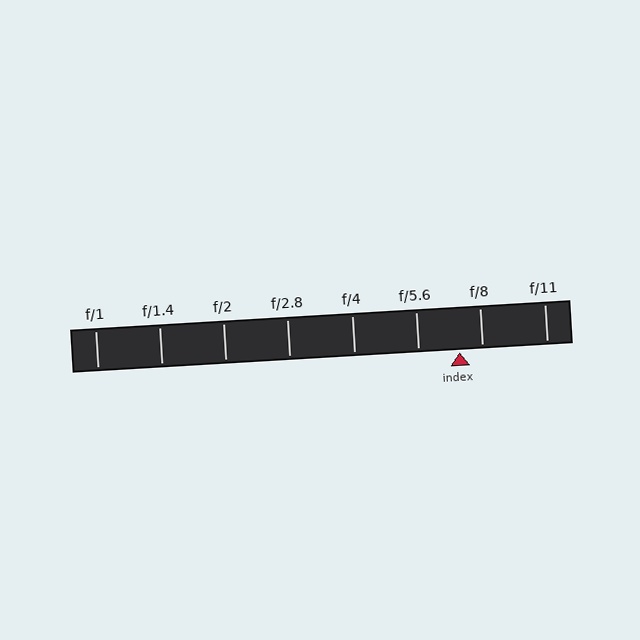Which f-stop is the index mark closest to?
The index mark is closest to f/8.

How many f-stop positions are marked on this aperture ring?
There are 8 f-stop positions marked.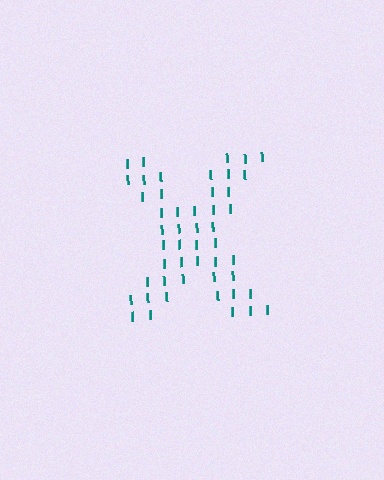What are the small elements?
The small elements are letter I's.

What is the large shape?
The large shape is the letter X.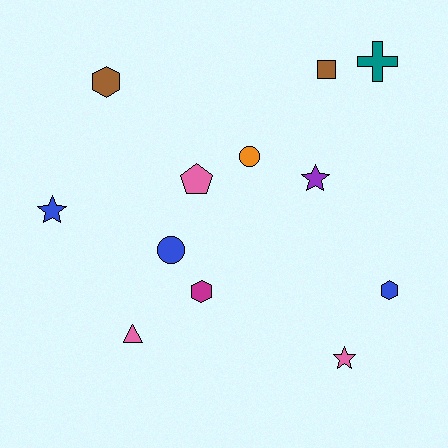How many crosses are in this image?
There is 1 cross.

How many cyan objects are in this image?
There are no cyan objects.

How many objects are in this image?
There are 12 objects.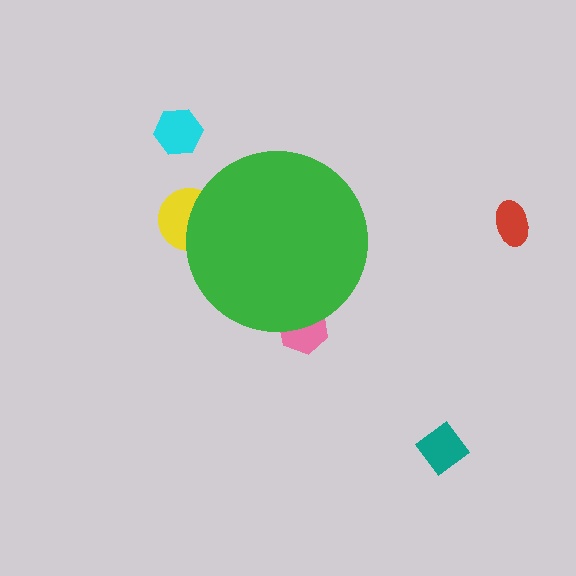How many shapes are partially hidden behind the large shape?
2 shapes are partially hidden.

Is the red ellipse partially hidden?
No, the red ellipse is fully visible.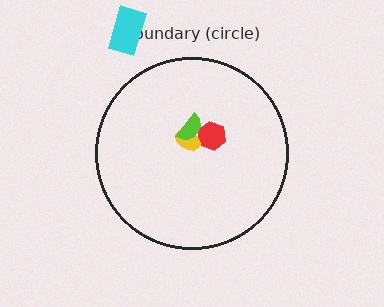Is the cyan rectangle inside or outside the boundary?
Outside.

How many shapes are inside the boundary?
3 inside, 1 outside.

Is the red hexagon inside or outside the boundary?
Inside.